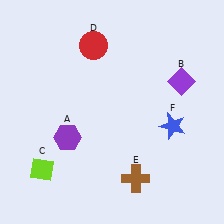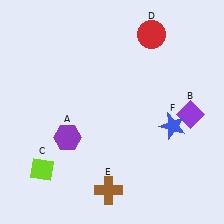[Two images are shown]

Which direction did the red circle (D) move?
The red circle (D) moved right.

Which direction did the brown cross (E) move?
The brown cross (E) moved left.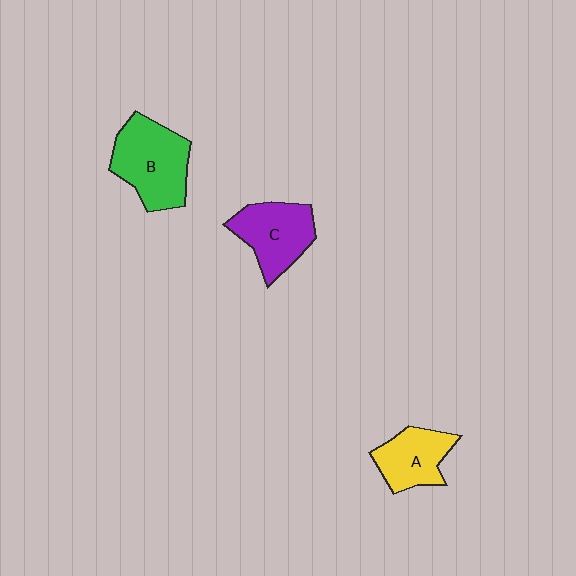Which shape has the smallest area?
Shape A (yellow).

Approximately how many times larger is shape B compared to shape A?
Approximately 1.5 times.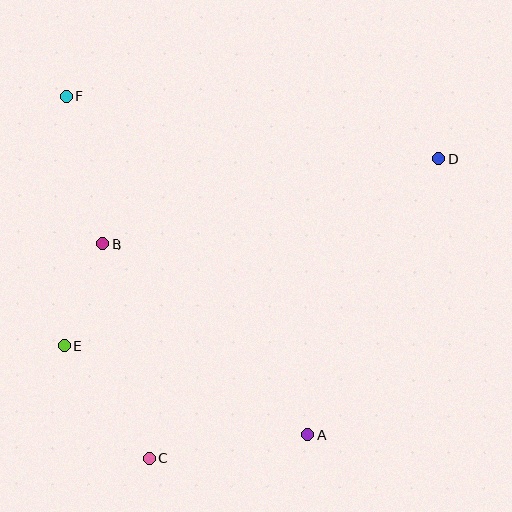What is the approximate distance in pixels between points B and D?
The distance between B and D is approximately 347 pixels.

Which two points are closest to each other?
Points B and E are closest to each other.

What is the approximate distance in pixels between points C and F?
The distance between C and F is approximately 371 pixels.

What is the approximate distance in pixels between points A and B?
The distance between A and B is approximately 280 pixels.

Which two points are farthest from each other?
Points D and E are farthest from each other.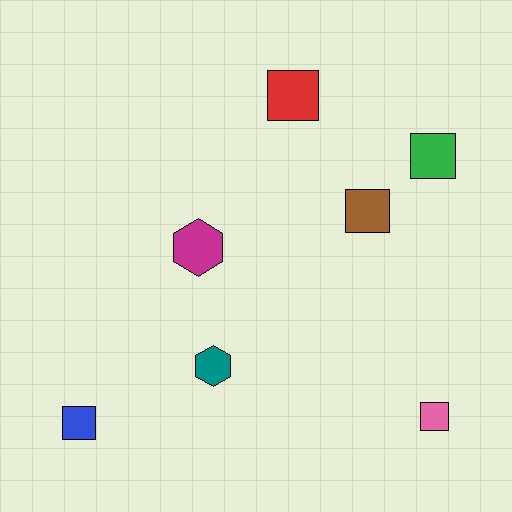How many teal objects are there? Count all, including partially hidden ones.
There is 1 teal object.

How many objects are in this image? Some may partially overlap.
There are 7 objects.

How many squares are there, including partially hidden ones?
There are 5 squares.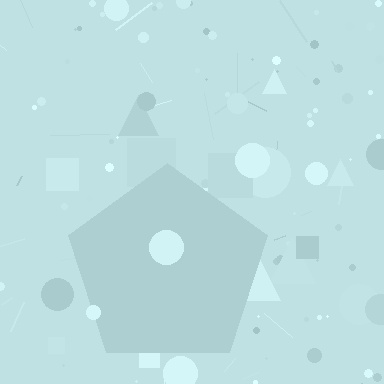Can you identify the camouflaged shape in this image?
The camouflaged shape is a pentagon.